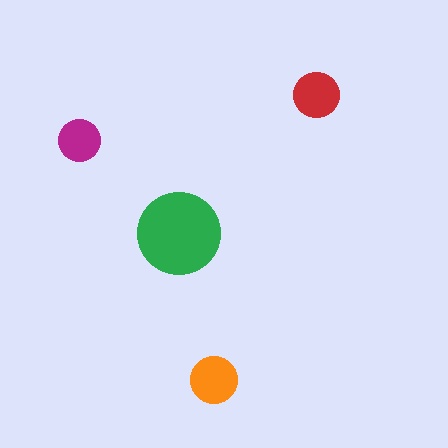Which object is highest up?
The red circle is topmost.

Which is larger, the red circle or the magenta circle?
The red one.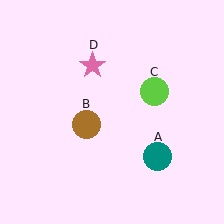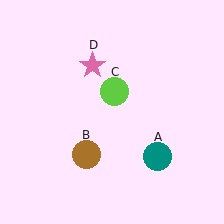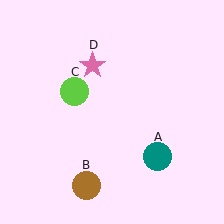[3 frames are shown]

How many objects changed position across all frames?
2 objects changed position: brown circle (object B), lime circle (object C).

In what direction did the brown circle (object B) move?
The brown circle (object B) moved down.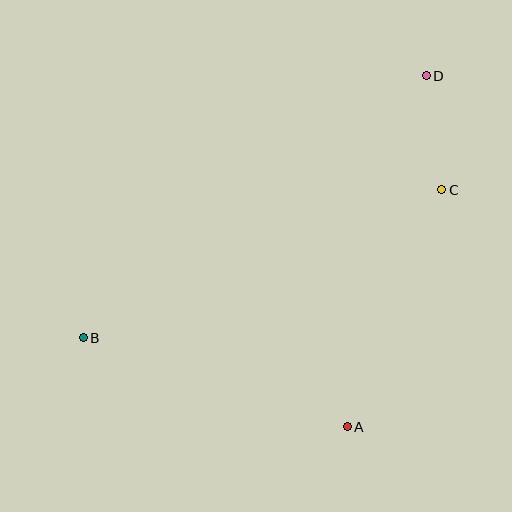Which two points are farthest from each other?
Points B and D are farthest from each other.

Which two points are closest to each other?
Points C and D are closest to each other.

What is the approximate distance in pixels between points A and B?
The distance between A and B is approximately 279 pixels.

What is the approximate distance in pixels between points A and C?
The distance between A and C is approximately 255 pixels.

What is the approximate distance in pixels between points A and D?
The distance between A and D is approximately 360 pixels.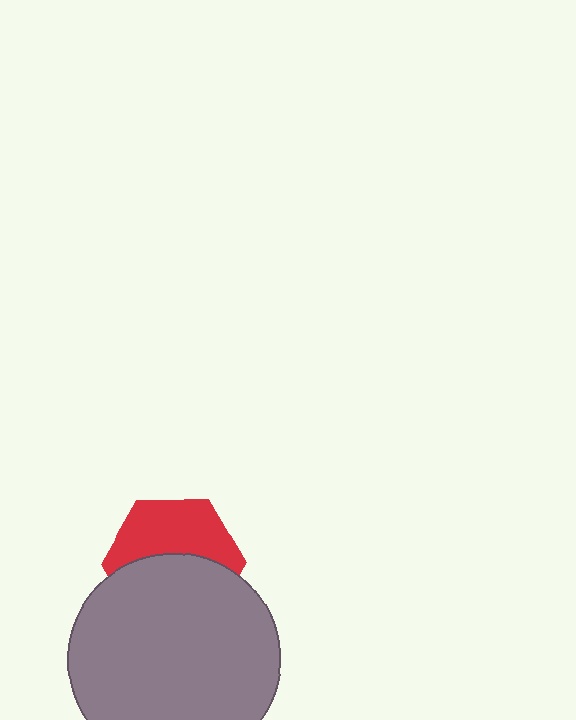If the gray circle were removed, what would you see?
You would see the complete red hexagon.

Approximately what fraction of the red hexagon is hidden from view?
Roughly 52% of the red hexagon is hidden behind the gray circle.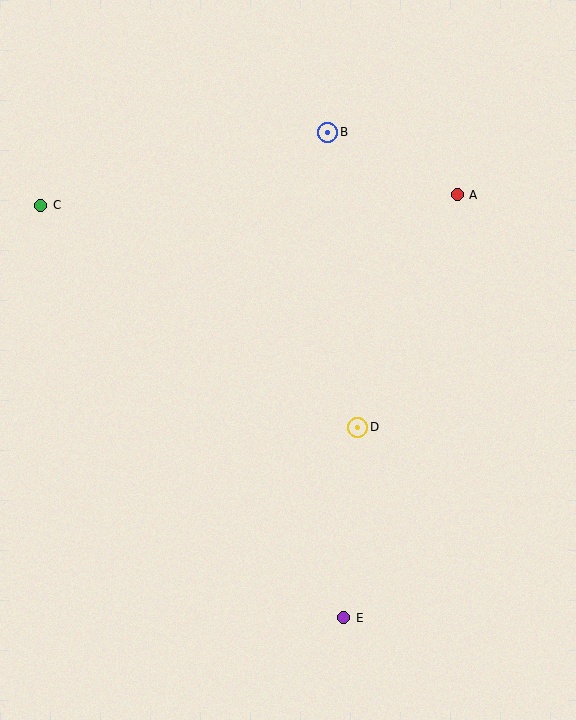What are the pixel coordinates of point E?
Point E is at (344, 618).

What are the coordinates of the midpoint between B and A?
The midpoint between B and A is at (392, 163).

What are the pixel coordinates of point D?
Point D is at (358, 427).